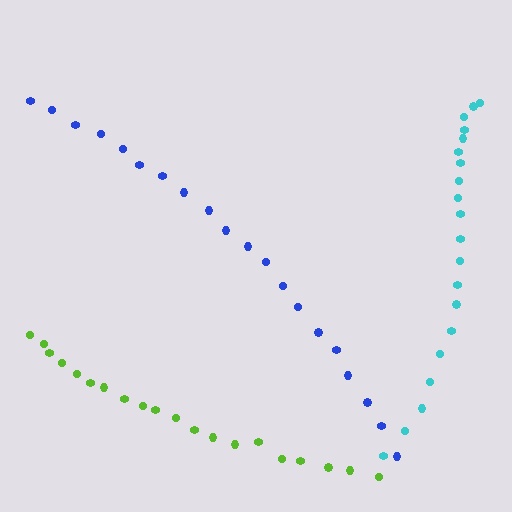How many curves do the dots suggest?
There are 3 distinct paths.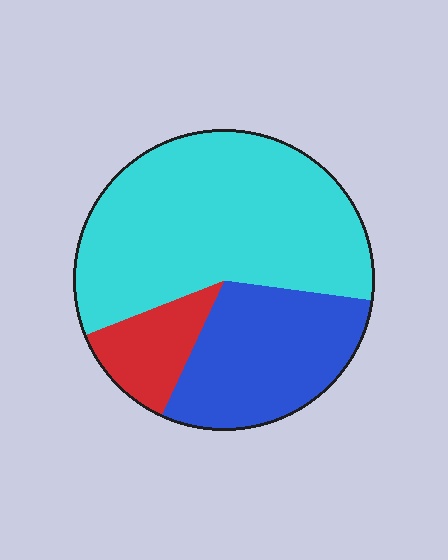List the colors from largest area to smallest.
From largest to smallest: cyan, blue, red.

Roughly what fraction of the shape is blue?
Blue takes up about one third (1/3) of the shape.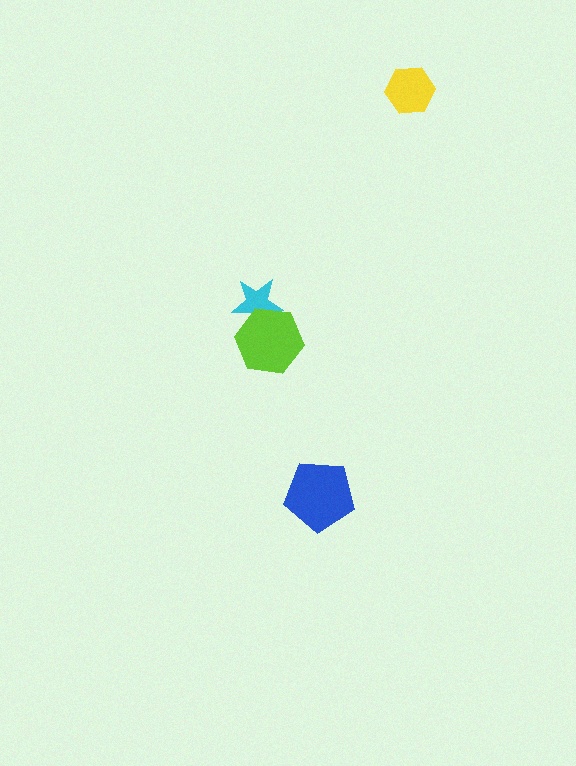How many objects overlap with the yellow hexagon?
0 objects overlap with the yellow hexagon.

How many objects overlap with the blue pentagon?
0 objects overlap with the blue pentagon.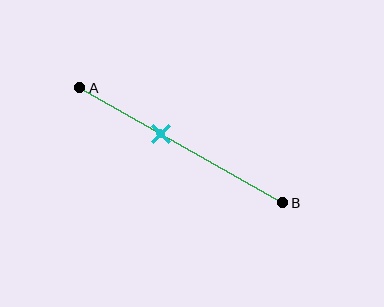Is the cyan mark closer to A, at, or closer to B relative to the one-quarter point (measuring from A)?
The cyan mark is closer to point B than the one-quarter point of segment AB.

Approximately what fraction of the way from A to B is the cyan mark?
The cyan mark is approximately 40% of the way from A to B.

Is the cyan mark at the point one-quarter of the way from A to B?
No, the mark is at about 40% from A, not at the 25% one-quarter point.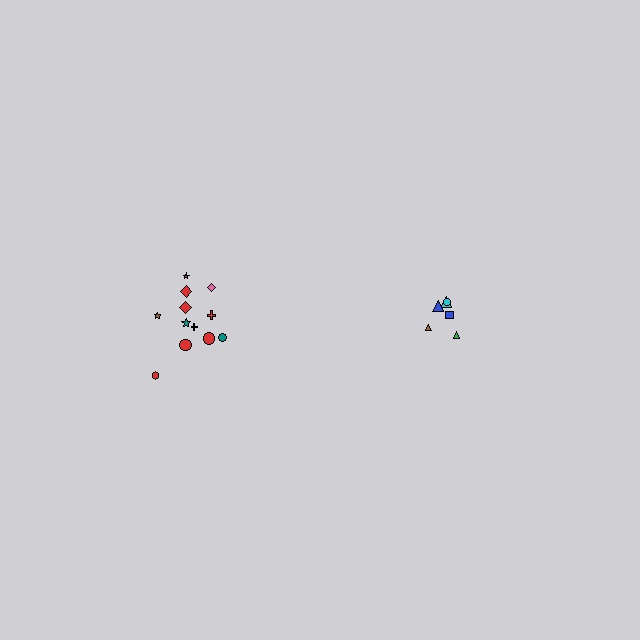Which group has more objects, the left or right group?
The left group.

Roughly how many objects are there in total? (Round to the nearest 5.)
Roughly 20 objects in total.